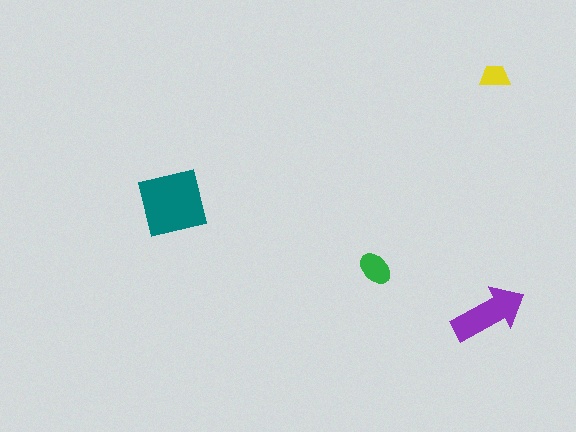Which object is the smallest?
The yellow trapezoid.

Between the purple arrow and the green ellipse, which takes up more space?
The purple arrow.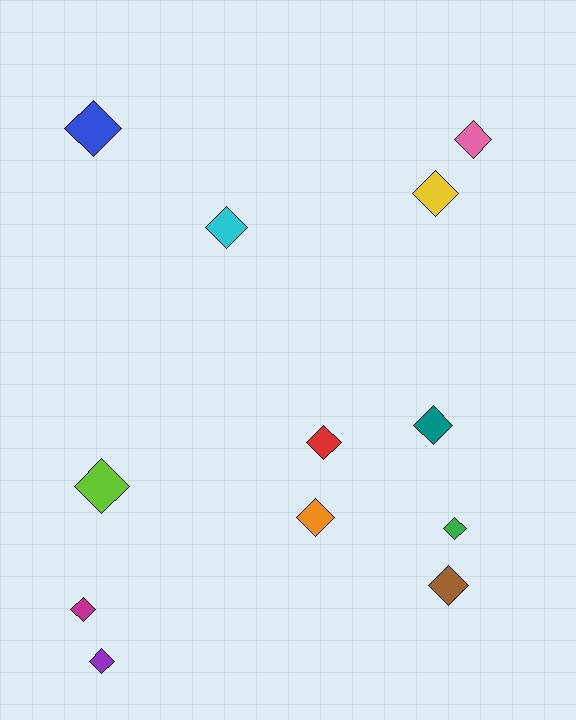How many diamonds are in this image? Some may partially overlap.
There are 12 diamonds.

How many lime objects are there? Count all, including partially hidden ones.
There is 1 lime object.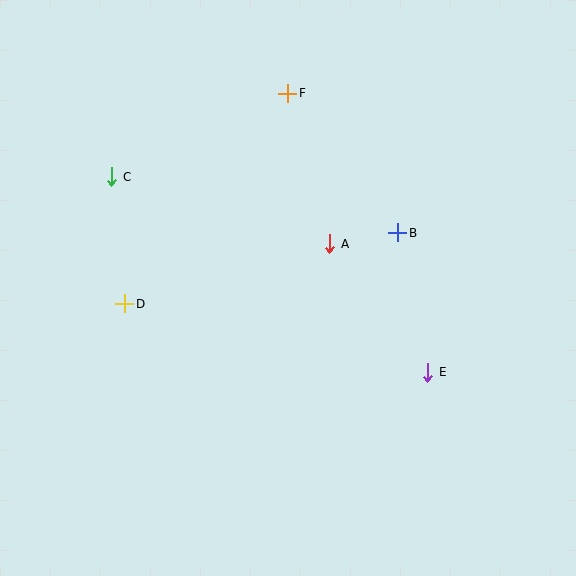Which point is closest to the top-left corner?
Point C is closest to the top-left corner.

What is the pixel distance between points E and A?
The distance between E and A is 162 pixels.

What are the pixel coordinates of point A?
Point A is at (330, 244).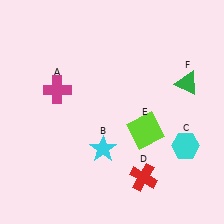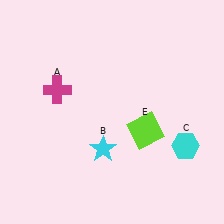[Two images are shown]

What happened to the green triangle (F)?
The green triangle (F) was removed in Image 2. It was in the top-right area of Image 1.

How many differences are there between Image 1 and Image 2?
There are 2 differences between the two images.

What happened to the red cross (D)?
The red cross (D) was removed in Image 2. It was in the bottom-right area of Image 1.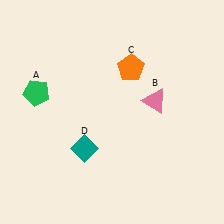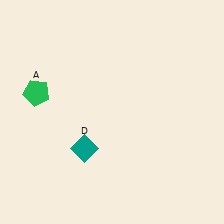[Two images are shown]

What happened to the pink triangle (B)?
The pink triangle (B) was removed in Image 2. It was in the top-right area of Image 1.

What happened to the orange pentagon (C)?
The orange pentagon (C) was removed in Image 2. It was in the top-right area of Image 1.